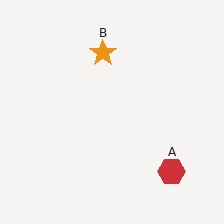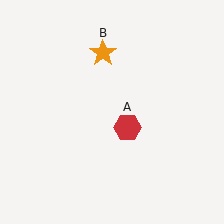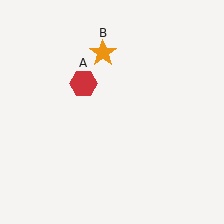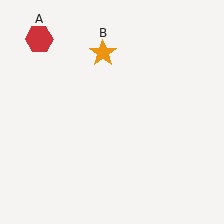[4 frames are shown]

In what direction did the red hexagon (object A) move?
The red hexagon (object A) moved up and to the left.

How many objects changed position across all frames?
1 object changed position: red hexagon (object A).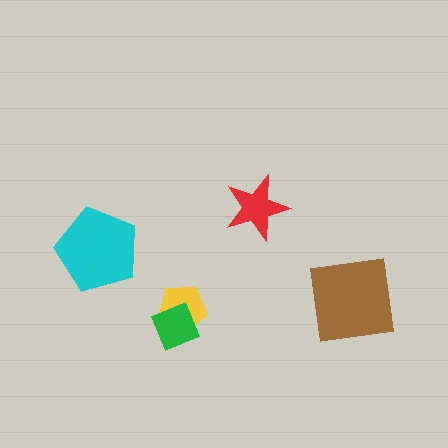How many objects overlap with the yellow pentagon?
1 object overlaps with the yellow pentagon.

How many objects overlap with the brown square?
0 objects overlap with the brown square.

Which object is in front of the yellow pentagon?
The green diamond is in front of the yellow pentagon.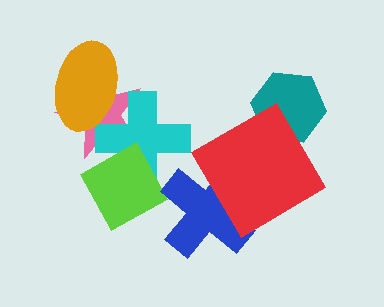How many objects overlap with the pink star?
3 objects overlap with the pink star.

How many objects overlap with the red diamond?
2 objects overlap with the red diamond.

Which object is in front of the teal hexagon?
The red diamond is in front of the teal hexagon.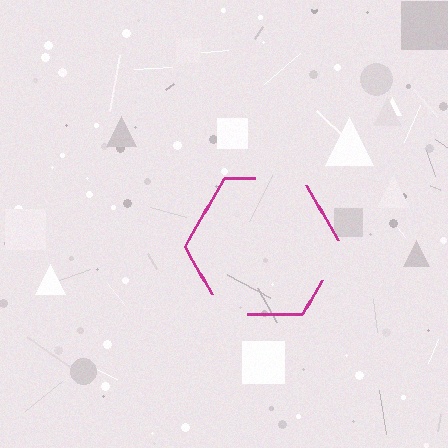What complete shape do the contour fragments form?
The contour fragments form a hexagon.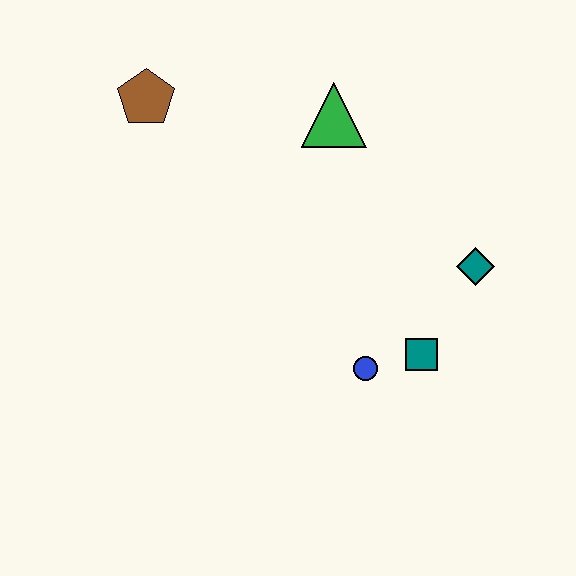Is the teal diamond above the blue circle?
Yes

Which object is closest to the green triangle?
The brown pentagon is closest to the green triangle.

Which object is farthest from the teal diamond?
The brown pentagon is farthest from the teal diamond.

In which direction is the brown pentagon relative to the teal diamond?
The brown pentagon is to the left of the teal diamond.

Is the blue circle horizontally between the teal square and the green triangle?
Yes